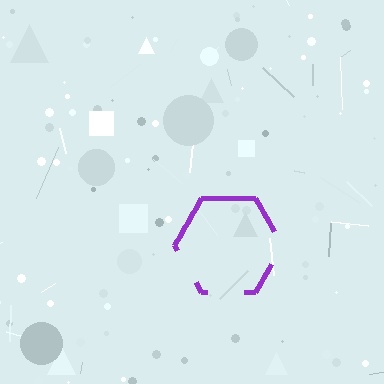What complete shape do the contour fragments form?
The contour fragments form a hexagon.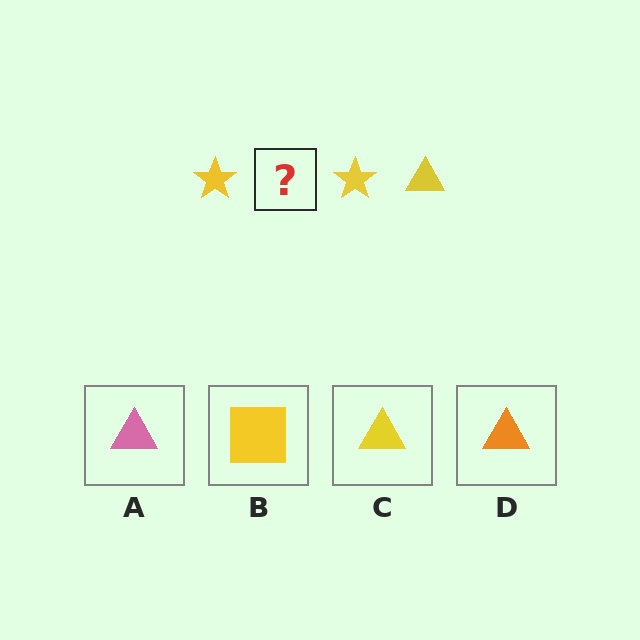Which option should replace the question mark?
Option C.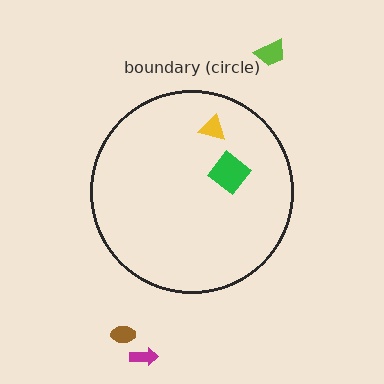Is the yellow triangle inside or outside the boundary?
Inside.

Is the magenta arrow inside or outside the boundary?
Outside.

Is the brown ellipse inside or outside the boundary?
Outside.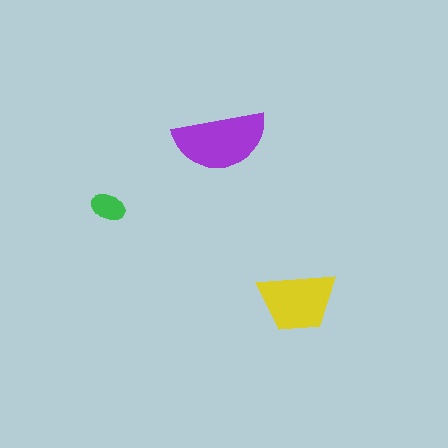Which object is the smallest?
The green ellipse.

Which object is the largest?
The purple semicircle.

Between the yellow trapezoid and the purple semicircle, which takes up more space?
The purple semicircle.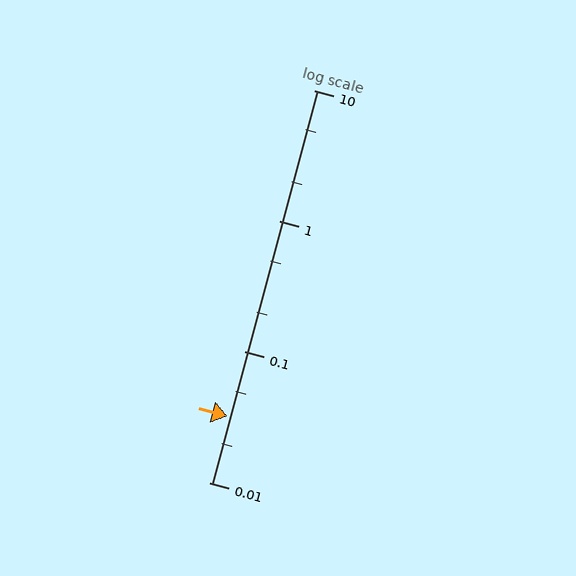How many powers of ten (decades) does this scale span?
The scale spans 3 decades, from 0.01 to 10.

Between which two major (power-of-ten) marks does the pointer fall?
The pointer is between 0.01 and 0.1.